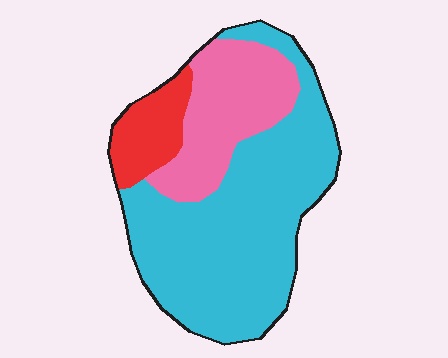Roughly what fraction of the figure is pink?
Pink takes up between a sixth and a third of the figure.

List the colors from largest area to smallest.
From largest to smallest: cyan, pink, red.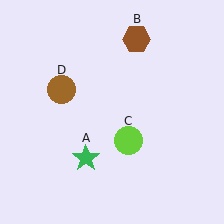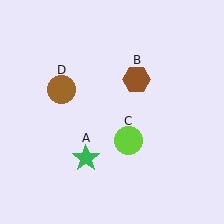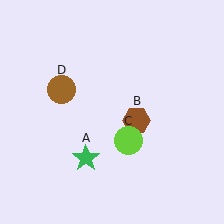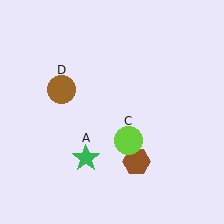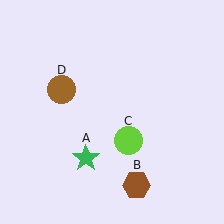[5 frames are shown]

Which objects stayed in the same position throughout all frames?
Green star (object A) and lime circle (object C) and brown circle (object D) remained stationary.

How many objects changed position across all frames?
1 object changed position: brown hexagon (object B).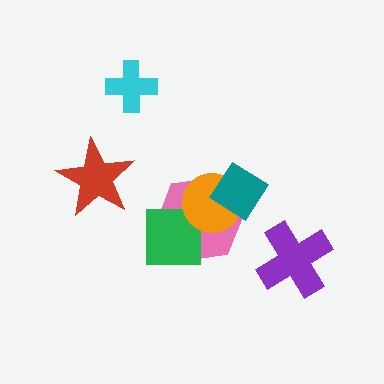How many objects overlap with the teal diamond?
2 objects overlap with the teal diamond.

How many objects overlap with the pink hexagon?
3 objects overlap with the pink hexagon.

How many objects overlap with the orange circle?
3 objects overlap with the orange circle.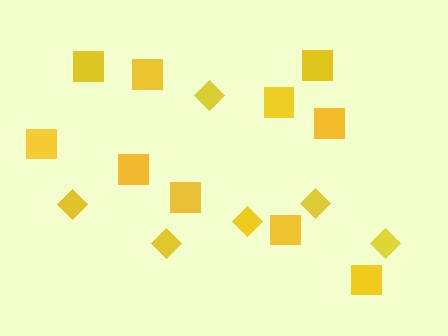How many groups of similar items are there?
There are 2 groups: one group of diamonds (6) and one group of squares (10).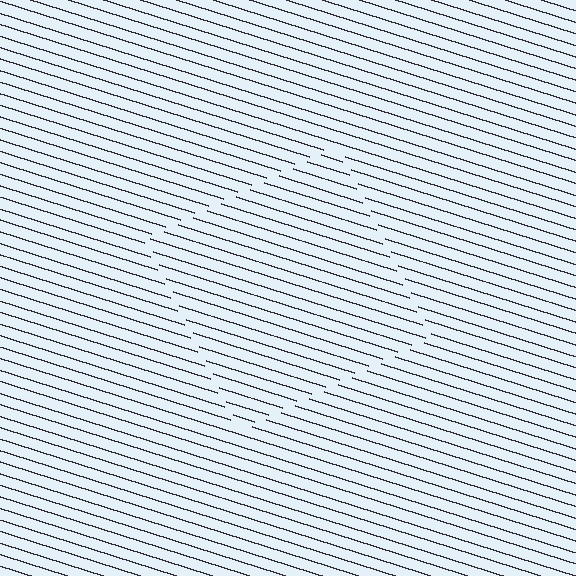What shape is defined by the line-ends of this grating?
An illusory square. The interior of the shape contains the same grating, shifted by half a period — the contour is defined by the phase discontinuity where line-ends from the inner and outer gratings abut.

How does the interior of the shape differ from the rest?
The interior of the shape contains the same grating, shifted by half a period — the contour is defined by the phase discontinuity where line-ends from the inner and outer gratings abut.